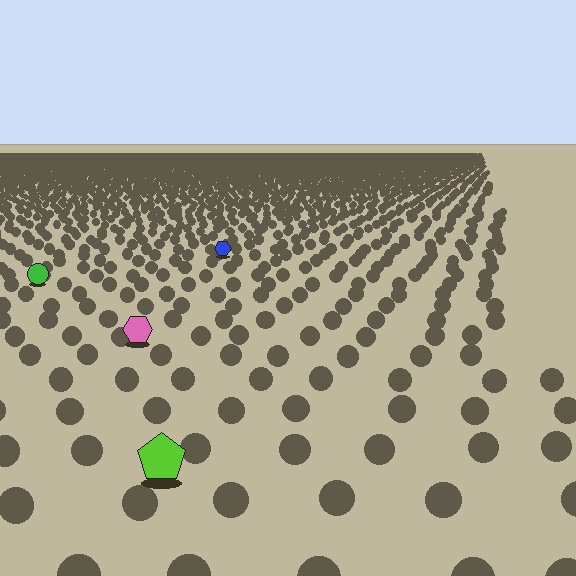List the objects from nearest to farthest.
From nearest to farthest: the lime pentagon, the pink hexagon, the green circle, the blue hexagon.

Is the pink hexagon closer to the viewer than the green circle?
Yes. The pink hexagon is closer — you can tell from the texture gradient: the ground texture is coarser near it.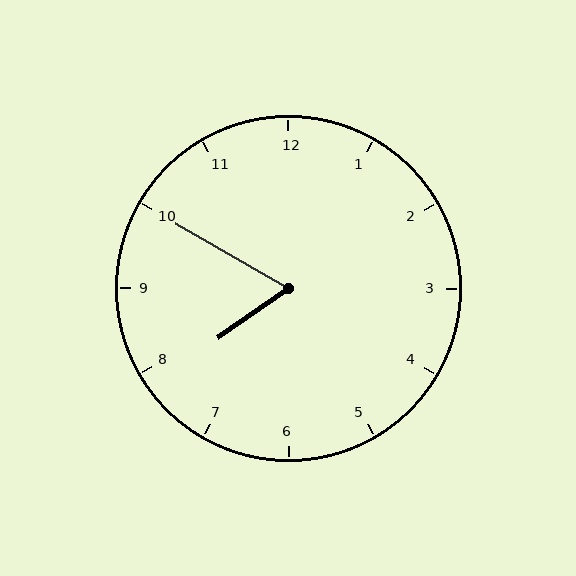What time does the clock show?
7:50.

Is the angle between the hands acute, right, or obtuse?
It is acute.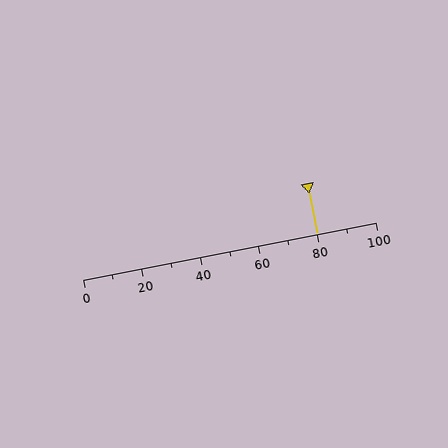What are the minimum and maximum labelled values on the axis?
The axis runs from 0 to 100.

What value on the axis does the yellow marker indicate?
The marker indicates approximately 80.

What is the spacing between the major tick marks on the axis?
The major ticks are spaced 20 apart.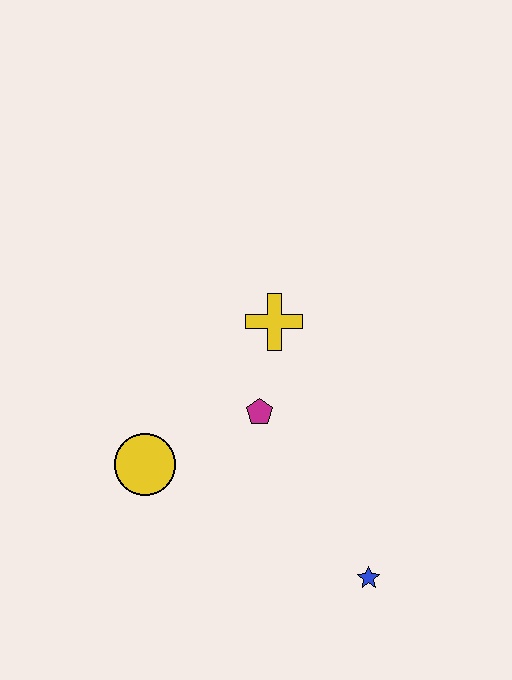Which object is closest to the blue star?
The magenta pentagon is closest to the blue star.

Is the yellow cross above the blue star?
Yes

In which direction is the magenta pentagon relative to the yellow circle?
The magenta pentagon is to the right of the yellow circle.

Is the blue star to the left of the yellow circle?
No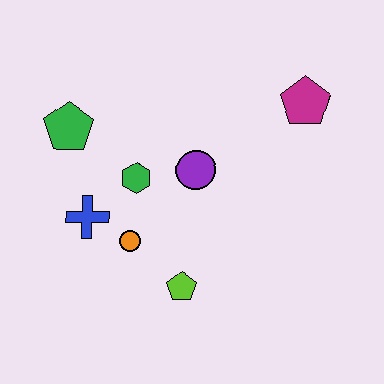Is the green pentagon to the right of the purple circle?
No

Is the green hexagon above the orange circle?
Yes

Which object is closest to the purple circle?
The green hexagon is closest to the purple circle.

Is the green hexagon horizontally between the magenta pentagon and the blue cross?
Yes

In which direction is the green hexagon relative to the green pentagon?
The green hexagon is to the right of the green pentagon.